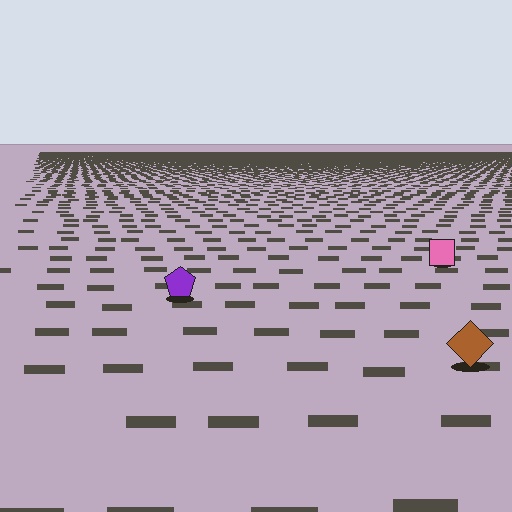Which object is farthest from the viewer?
The pink square is farthest from the viewer. It appears smaller and the ground texture around it is denser.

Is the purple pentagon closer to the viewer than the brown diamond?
No. The brown diamond is closer — you can tell from the texture gradient: the ground texture is coarser near it.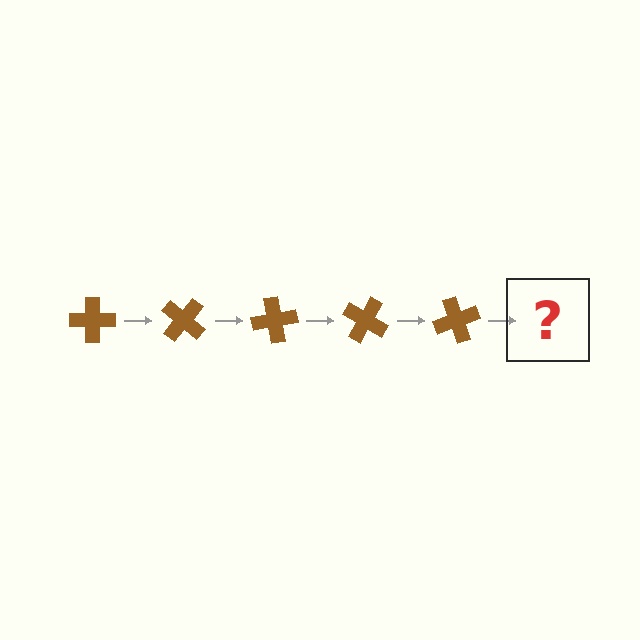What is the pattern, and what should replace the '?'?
The pattern is that the cross rotates 40 degrees each step. The '?' should be a brown cross rotated 200 degrees.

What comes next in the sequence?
The next element should be a brown cross rotated 200 degrees.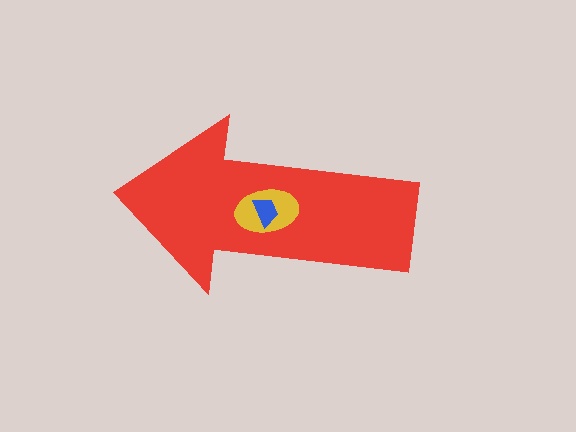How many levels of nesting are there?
3.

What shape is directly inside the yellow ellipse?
The blue trapezoid.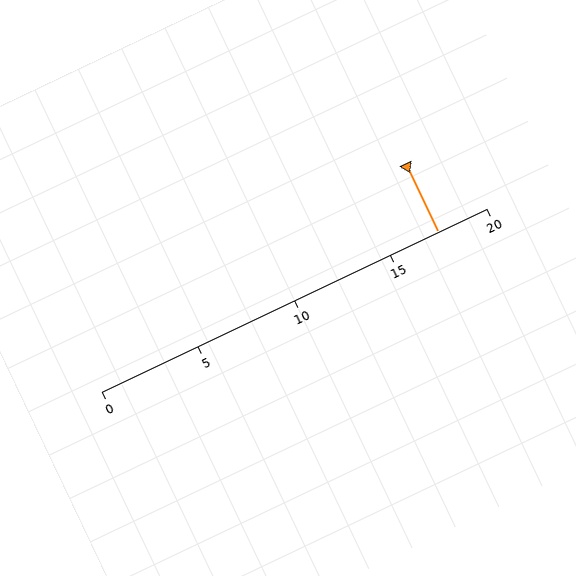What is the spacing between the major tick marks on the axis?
The major ticks are spaced 5 apart.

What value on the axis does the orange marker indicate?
The marker indicates approximately 17.5.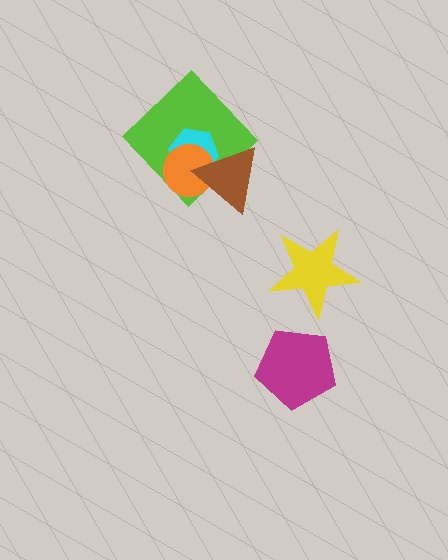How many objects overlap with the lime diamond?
3 objects overlap with the lime diamond.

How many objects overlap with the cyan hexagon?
3 objects overlap with the cyan hexagon.